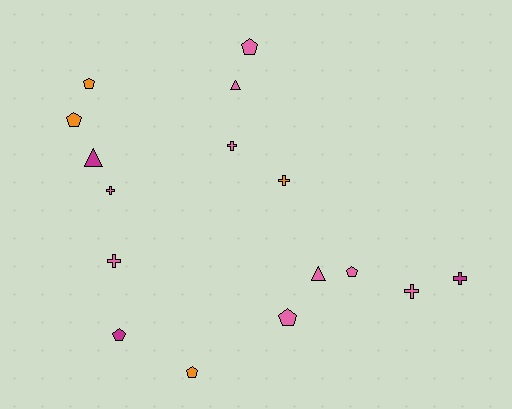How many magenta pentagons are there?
There is 1 magenta pentagon.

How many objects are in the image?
There are 16 objects.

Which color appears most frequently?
Pink, with 9 objects.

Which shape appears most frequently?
Pentagon, with 7 objects.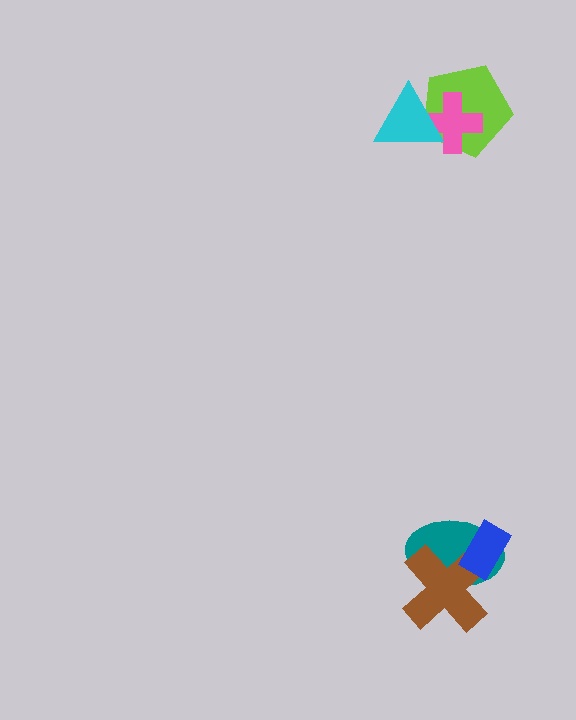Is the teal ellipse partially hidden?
Yes, it is partially covered by another shape.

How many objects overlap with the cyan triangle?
2 objects overlap with the cyan triangle.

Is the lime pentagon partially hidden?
Yes, it is partially covered by another shape.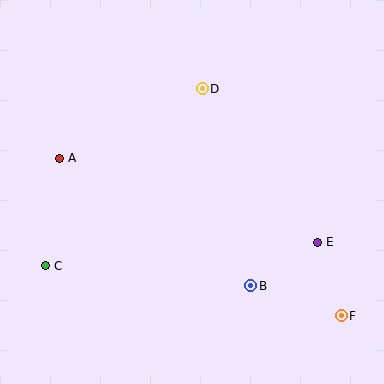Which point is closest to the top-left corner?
Point A is closest to the top-left corner.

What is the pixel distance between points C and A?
The distance between C and A is 108 pixels.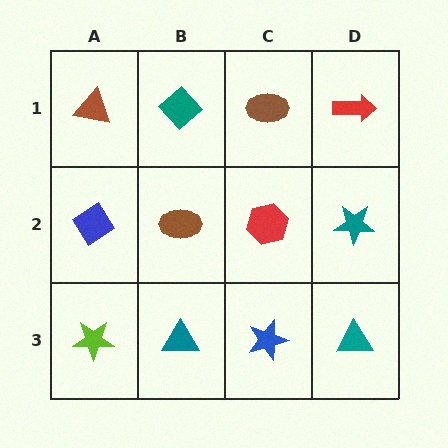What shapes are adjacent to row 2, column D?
A red arrow (row 1, column D), a teal triangle (row 3, column D), a red hexagon (row 2, column C).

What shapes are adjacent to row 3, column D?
A teal star (row 2, column D), a blue star (row 3, column C).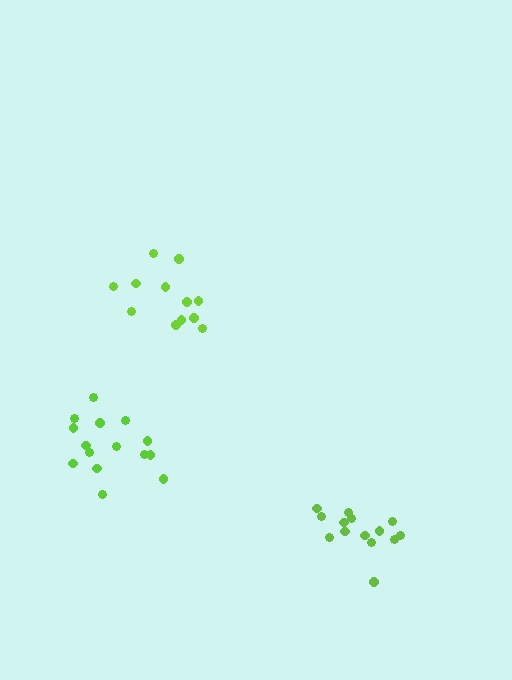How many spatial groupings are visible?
There are 3 spatial groupings.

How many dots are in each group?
Group 1: 12 dots, Group 2: 14 dots, Group 3: 15 dots (41 total).